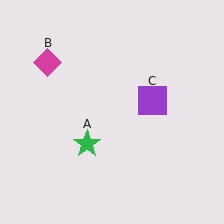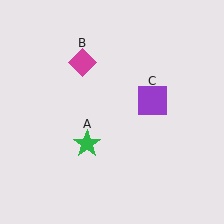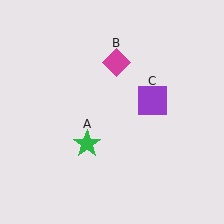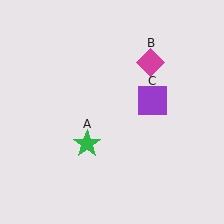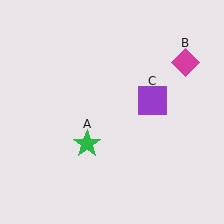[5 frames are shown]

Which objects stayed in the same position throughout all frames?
Green star (object A) and purple square (object C) remained stationary.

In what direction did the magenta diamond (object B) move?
The magenta diamond (object B) moved right.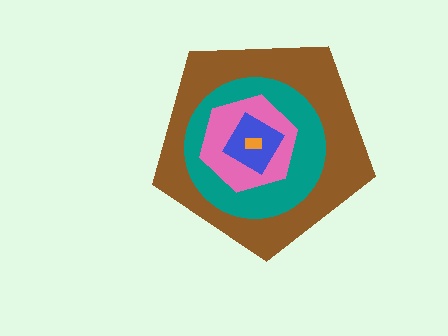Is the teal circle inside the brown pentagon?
Yes.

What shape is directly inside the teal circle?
The pink hexagon.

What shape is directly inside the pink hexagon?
The blue diamond.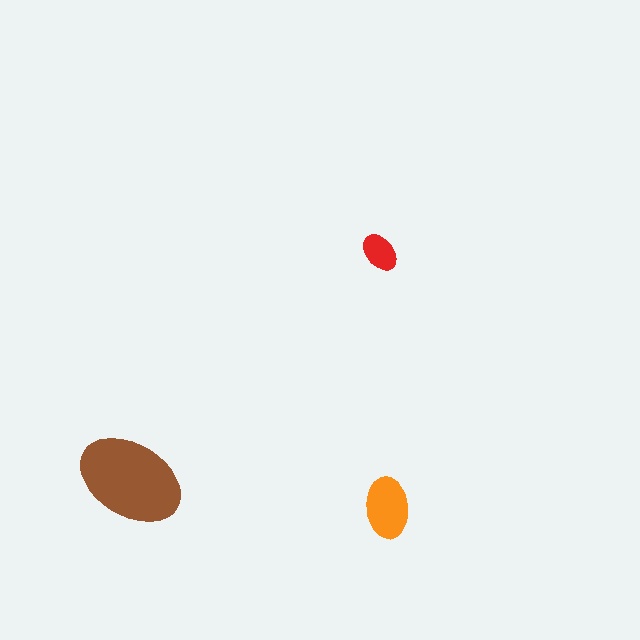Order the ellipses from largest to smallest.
the brown one, the orange one, the red one.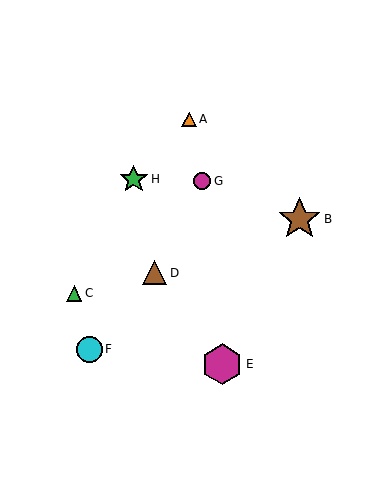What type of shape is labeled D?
Shape D is a brown triangle.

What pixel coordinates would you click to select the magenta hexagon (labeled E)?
Click at (222, 364) to select the magenta hexagon E.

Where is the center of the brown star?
The center of the brown star is at (300, 219).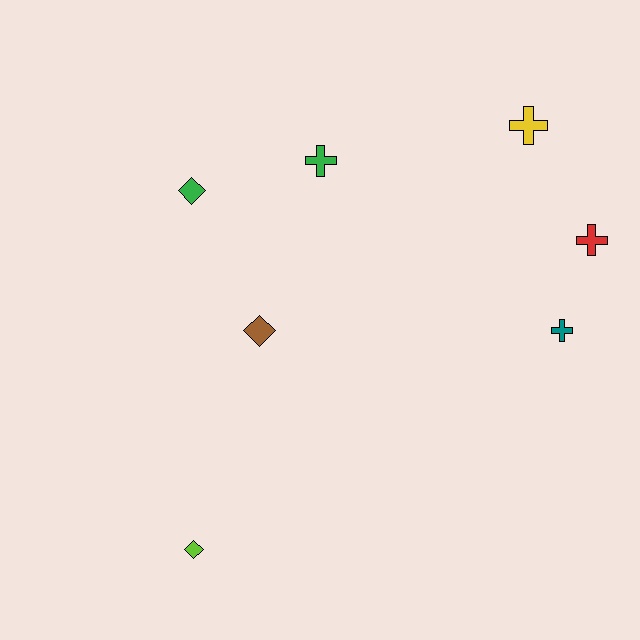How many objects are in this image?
There are 7 objects.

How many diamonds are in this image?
There are 3 diamonds.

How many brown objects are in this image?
There is 1 brown object.